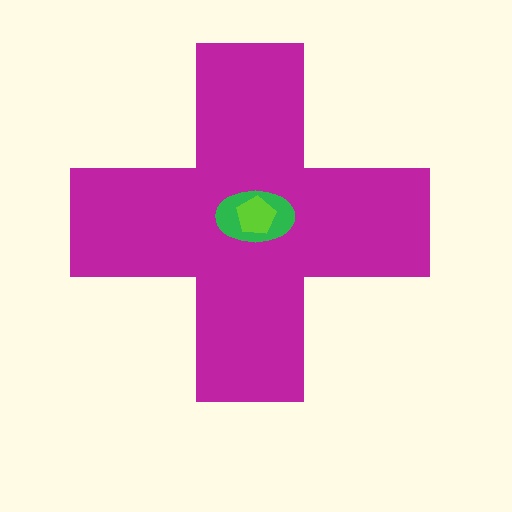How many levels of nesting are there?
3.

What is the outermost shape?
The magenta cross.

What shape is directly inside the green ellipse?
The lime pentagon.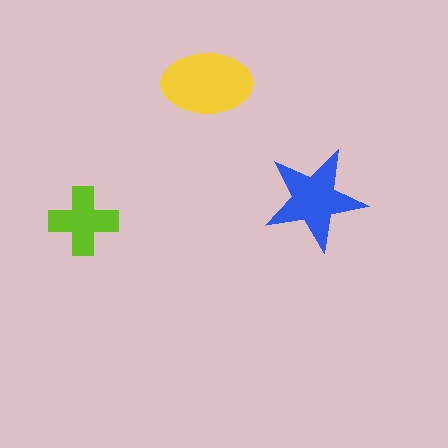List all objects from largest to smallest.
The yellow ellipse, the blue star, the lime cross.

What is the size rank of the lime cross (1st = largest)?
3rd.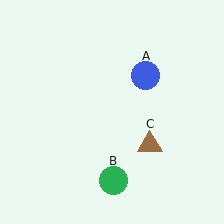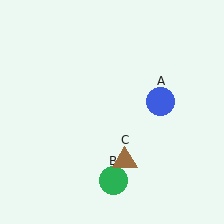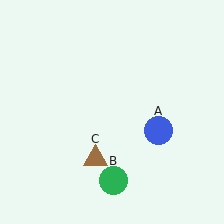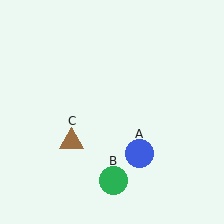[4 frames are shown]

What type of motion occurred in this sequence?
The blue circle (object A), brown triangle (object C) rotated clockwise around the center of the scene.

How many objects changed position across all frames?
2 objects changed position: blue circle (object A), brown triangle (object C).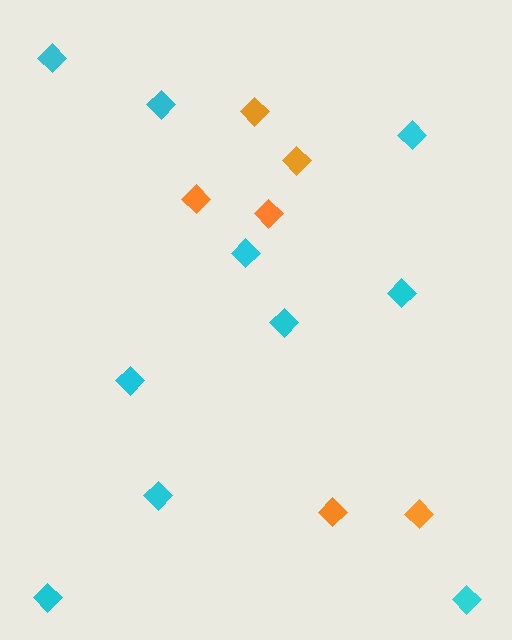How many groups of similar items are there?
There are 2 groups: one group of orange diamonds (6) and one group of cyan diamonds (10).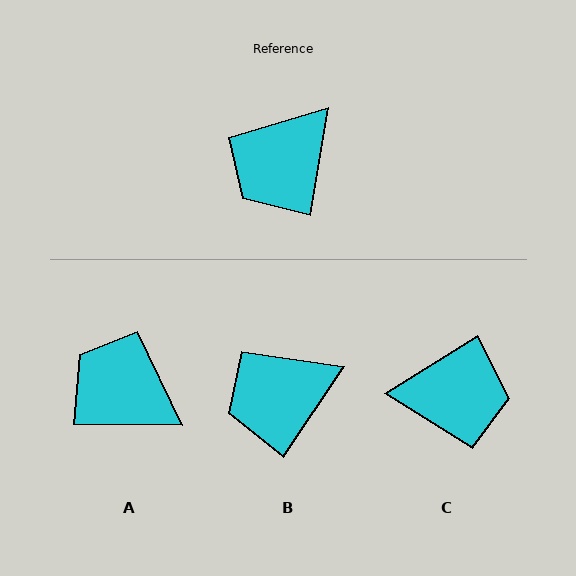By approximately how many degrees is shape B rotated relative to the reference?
Approximately 25 degrees clockwise.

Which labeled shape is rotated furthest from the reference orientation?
C, about 131 degrees away.